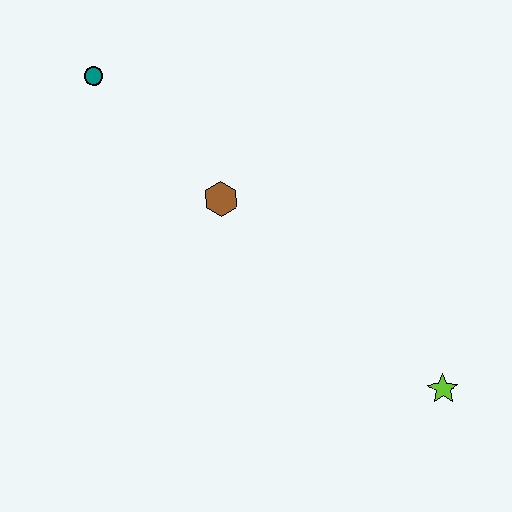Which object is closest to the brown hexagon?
The teal circle is closest to the brown hexagon.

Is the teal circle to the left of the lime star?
Yes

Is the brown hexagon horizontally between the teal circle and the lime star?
Yes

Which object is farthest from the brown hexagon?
The lime star is farthest from the brown hexagon.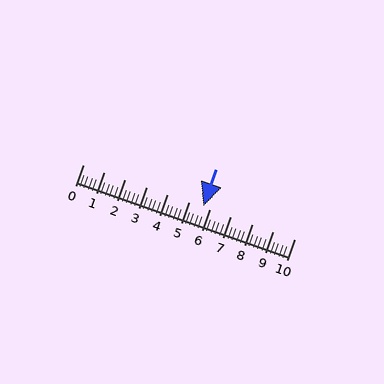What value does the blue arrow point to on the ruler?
The blue arrow points to approximately 5.7.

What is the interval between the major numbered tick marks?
The major tick marks are spaced 1 units apart.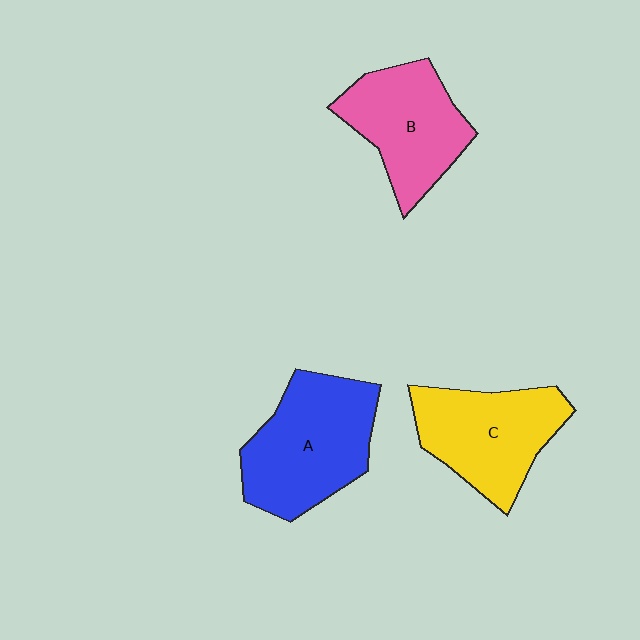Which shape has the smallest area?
Shape B (pink).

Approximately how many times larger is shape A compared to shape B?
Approximately 1.2 times.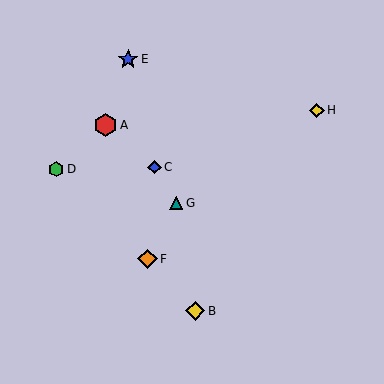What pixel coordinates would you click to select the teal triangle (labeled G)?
Click at (176, 203) to select the teal triangle G.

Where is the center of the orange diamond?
The center of the orange diamond is at (147, 259).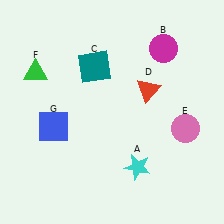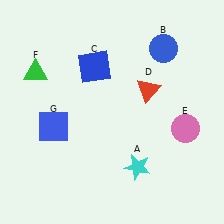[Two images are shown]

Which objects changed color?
B changed from magenta to blue. C changed from teal to blue.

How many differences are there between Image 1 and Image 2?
There are 2 differences between the two images.